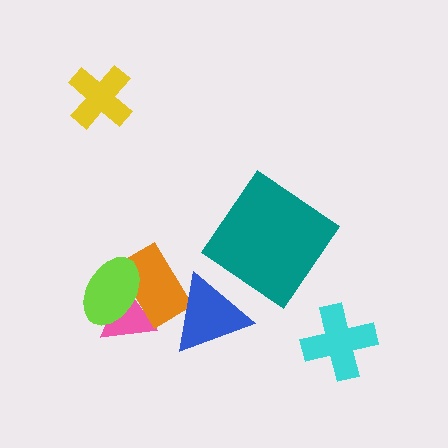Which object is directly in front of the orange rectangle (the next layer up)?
The lime ellipse is directly in front of the orange rectangle.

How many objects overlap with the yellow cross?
0 objects overlap with the yellow cross.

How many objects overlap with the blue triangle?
1 object overlaps with the blue triangle.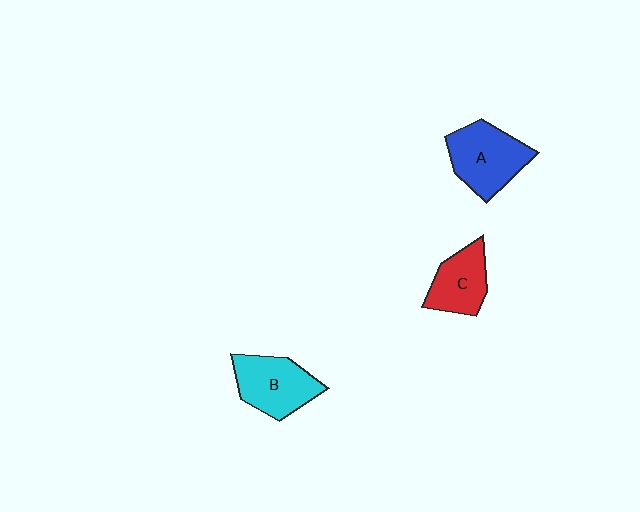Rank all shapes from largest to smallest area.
From largest to smallest: A (blue), B (cyan), C (red).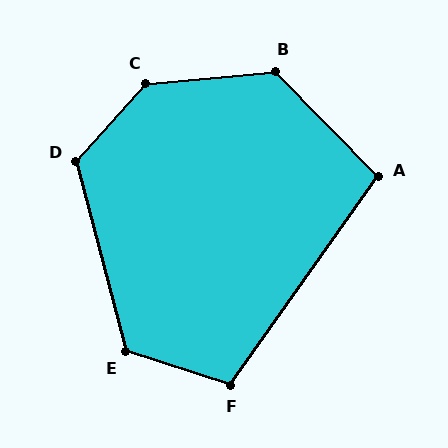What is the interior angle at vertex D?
Approximately 123 degrees (obtuse).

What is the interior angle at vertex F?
Approximately 108 degrees (obtuse).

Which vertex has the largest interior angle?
C, at approximately 137 degrees.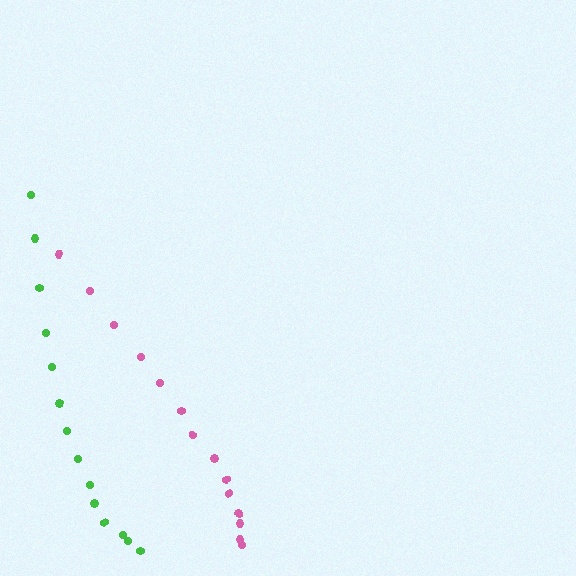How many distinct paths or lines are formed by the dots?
There are 2 distinct paths.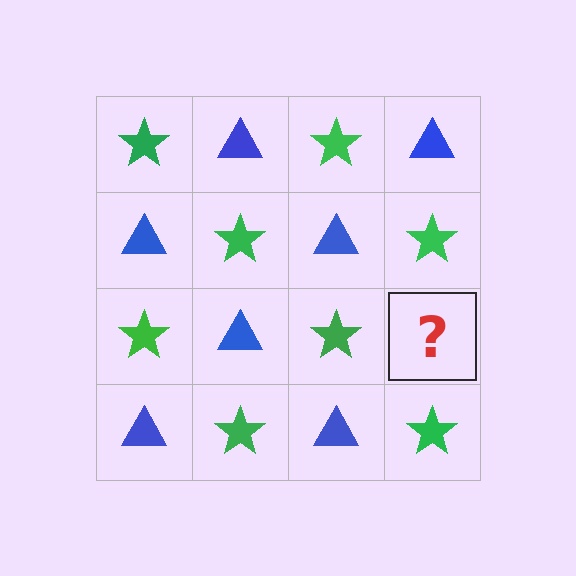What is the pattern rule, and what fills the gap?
The rule is that it alternates green star and blue triangle in a checkerboard pattern. The gap should be filled with a blue triangle.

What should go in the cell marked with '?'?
The missing cell should contain a blue triangle.